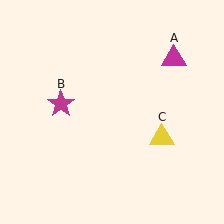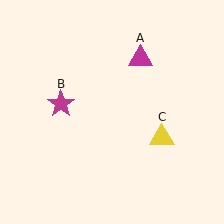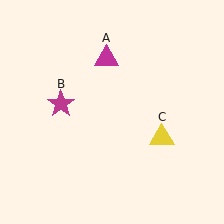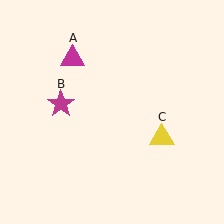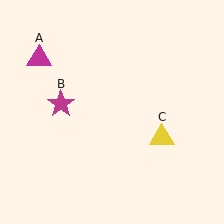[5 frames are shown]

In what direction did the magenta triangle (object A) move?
The magenta triangle (object A) moved left.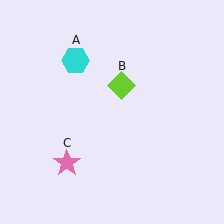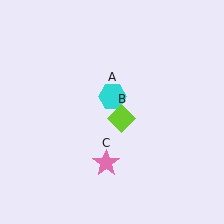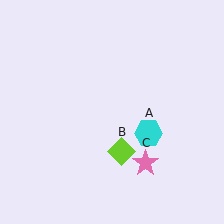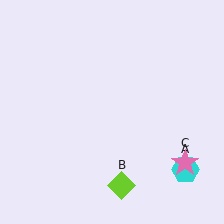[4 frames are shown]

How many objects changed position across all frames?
3 objects changed position: cyan hexagon (object A), lime diamond (object B), pink star (object C).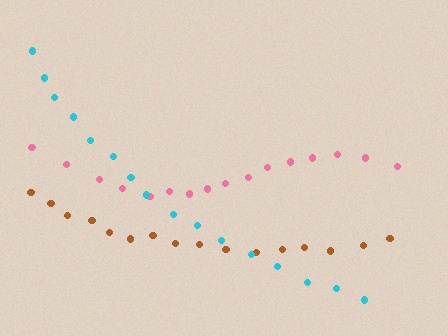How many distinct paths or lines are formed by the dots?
There are 3 distinct paths.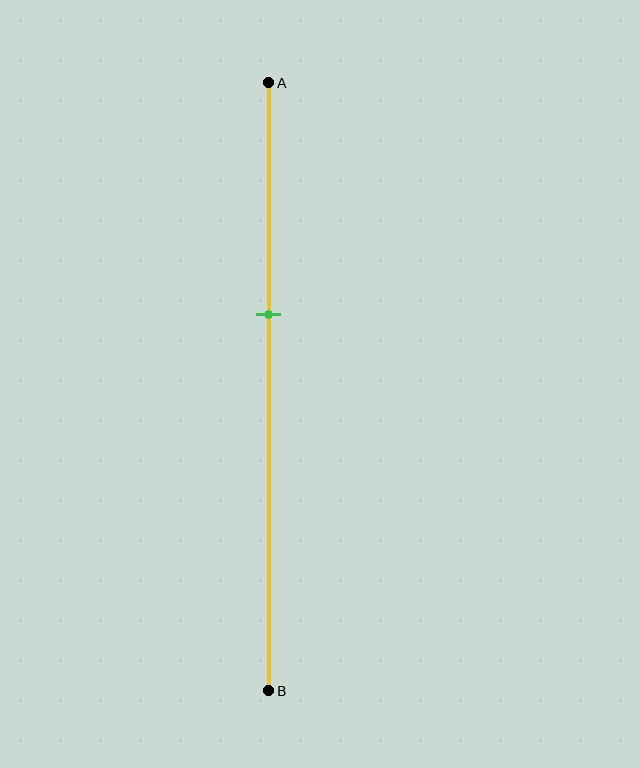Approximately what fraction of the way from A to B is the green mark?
The green mark is approximately 40% of the way from A to B.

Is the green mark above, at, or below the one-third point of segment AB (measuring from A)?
The green mark is below the one-third point of segment AB.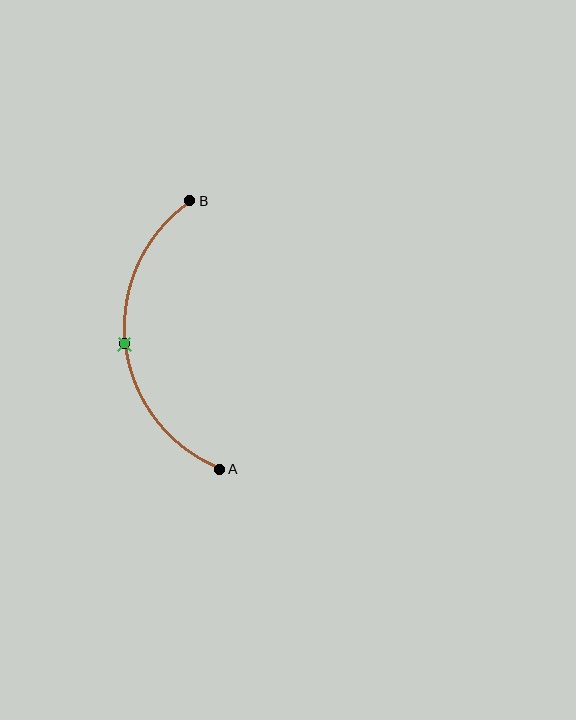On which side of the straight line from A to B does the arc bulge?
The arc bulges to the left of the straight line connecting A and B.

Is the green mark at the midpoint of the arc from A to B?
Yes. The green mark lies on the arc at equal arc-length from both A and B — it is the arc midpoint.